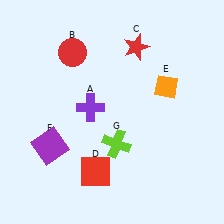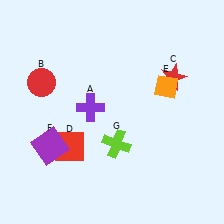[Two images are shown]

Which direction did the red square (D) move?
The red square (D) moved left.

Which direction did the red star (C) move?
The red star (C) moved right.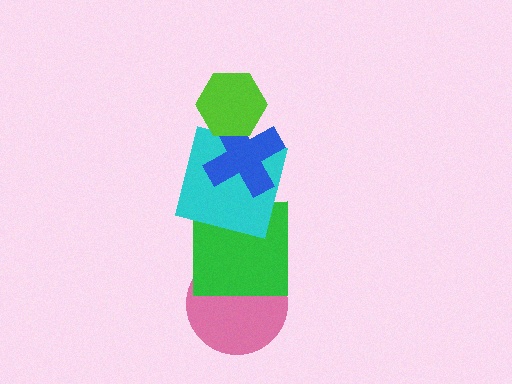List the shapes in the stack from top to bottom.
From top to bottom: the lime hexagon, the blue cross, the cyan square, the green square, the pink circle.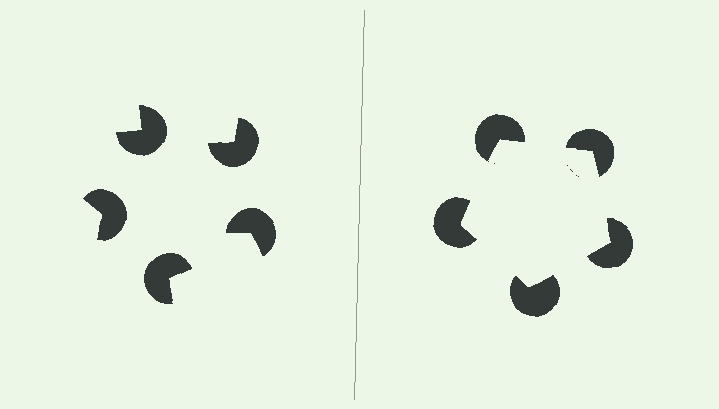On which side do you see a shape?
An illusory pentagon appears on the right side. On the left side the wedge cuts are rotated, so no coherent shape forms.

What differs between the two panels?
The pac-man discs are positioned identically on both sides; only the wedge orientations differ. On the right they align to a pentagon; on the left they are misaligned.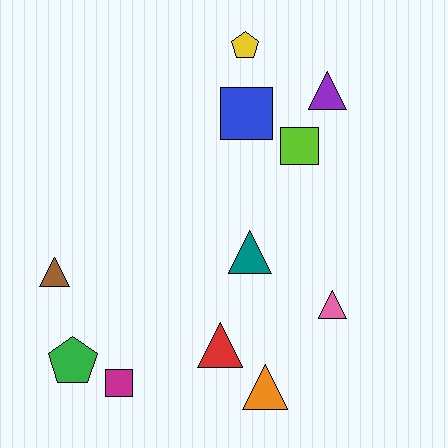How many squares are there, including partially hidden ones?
There are 3 squares.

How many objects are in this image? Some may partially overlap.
There are 11 objects.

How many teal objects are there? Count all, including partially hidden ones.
There is 1 teal object.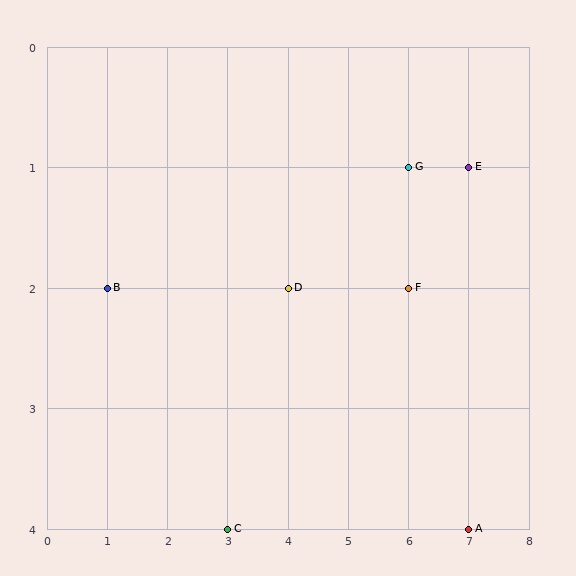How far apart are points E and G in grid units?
Points E and G are 1 column apart.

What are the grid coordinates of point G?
Point G is at grid coordinates (6, 1).